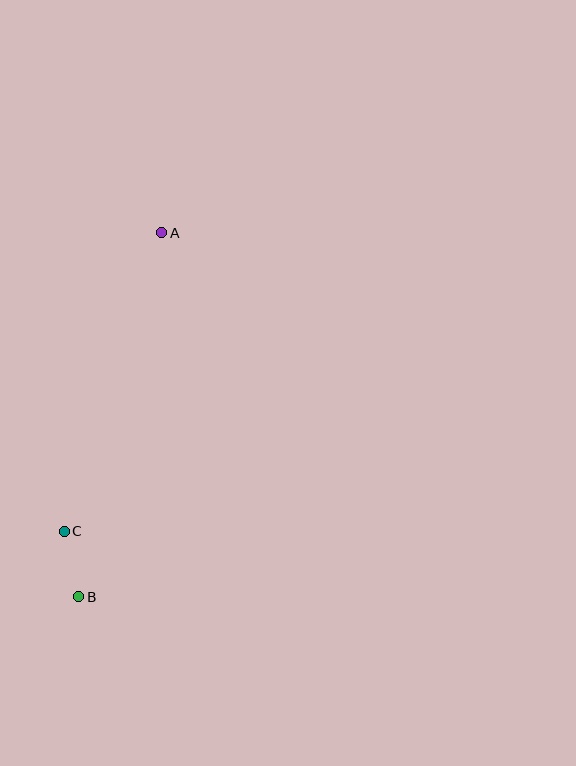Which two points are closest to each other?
Points B and C are closest to each other.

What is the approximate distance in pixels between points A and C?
The distance between A and C is approximately 314 pixels.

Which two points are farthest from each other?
Points A and B are farthest from each other.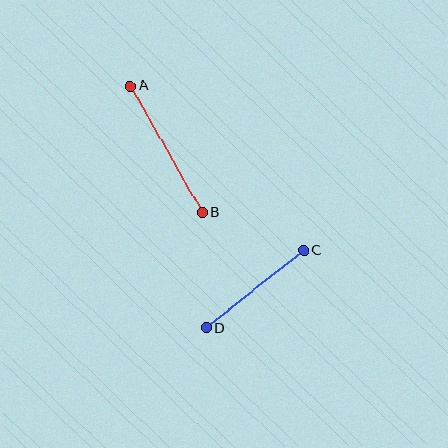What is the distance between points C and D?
The distance is approximately 125 pixels.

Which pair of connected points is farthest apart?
Points A and B are farthest apart.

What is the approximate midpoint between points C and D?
The midpoint is at approximately (255, 289) pixels.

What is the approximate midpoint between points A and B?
The midpoint is at approximately (166, 149) pixels.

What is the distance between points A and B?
The distance is approximately 146 pixels.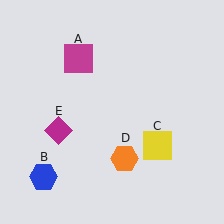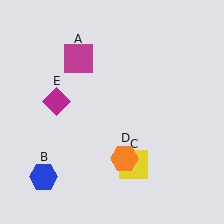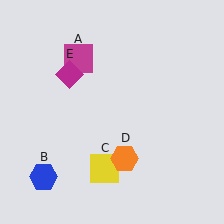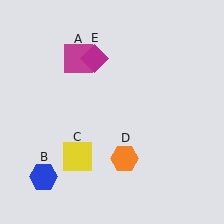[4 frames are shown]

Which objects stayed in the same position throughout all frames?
Magenta square (object A) and blue hexagon (object B) and orange hexagon (object D) remained stationary.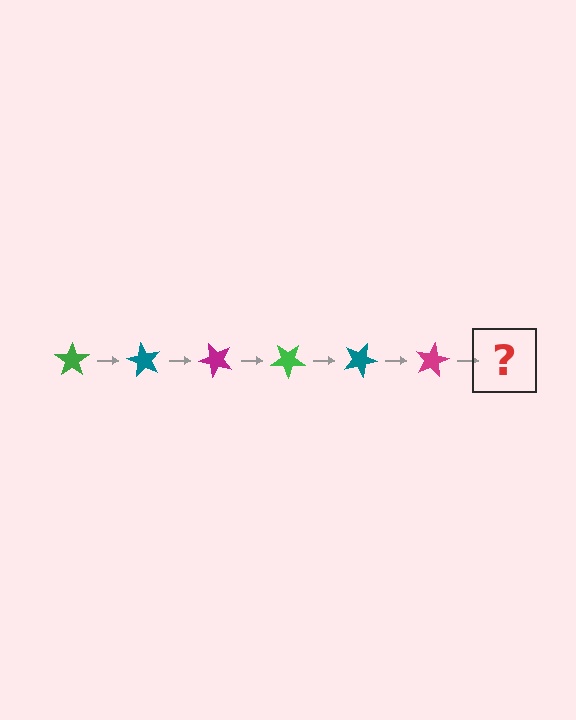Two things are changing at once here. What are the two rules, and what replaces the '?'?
The two rules are that it rotates 60 degrees each step and the color cycles through green, teal, and magenta. The '?' should be a green star, rotated 360 degrees from the start.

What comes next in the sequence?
The next element should be a green star, rotated 360 degrees from the start.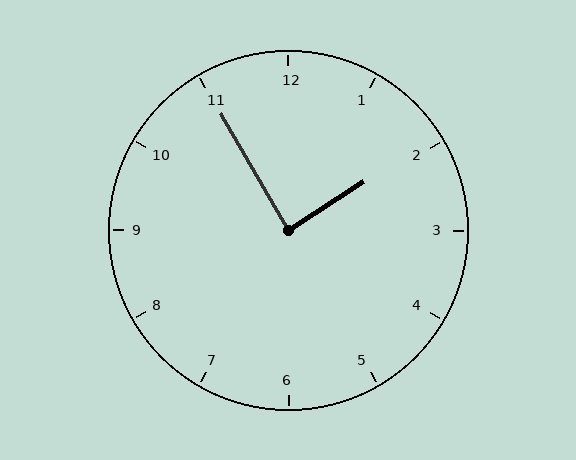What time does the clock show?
1:55.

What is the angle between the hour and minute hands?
Approximately 88 degrees.